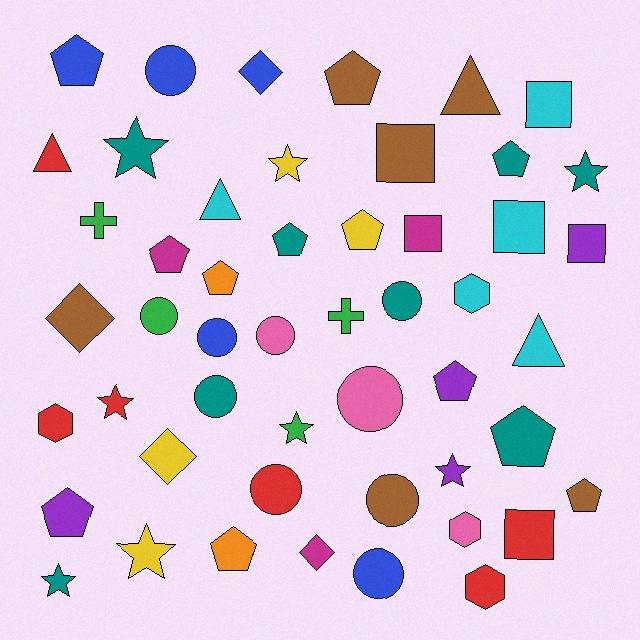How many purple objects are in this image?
There are 4 purple objects.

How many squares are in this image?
There are 6 squares.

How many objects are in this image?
There are 50 objects.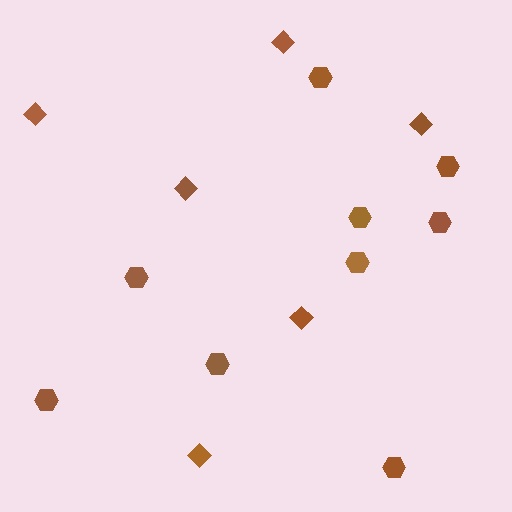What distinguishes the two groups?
There are 2 groups: one group of diamonds (6) and one group of hexagons (9).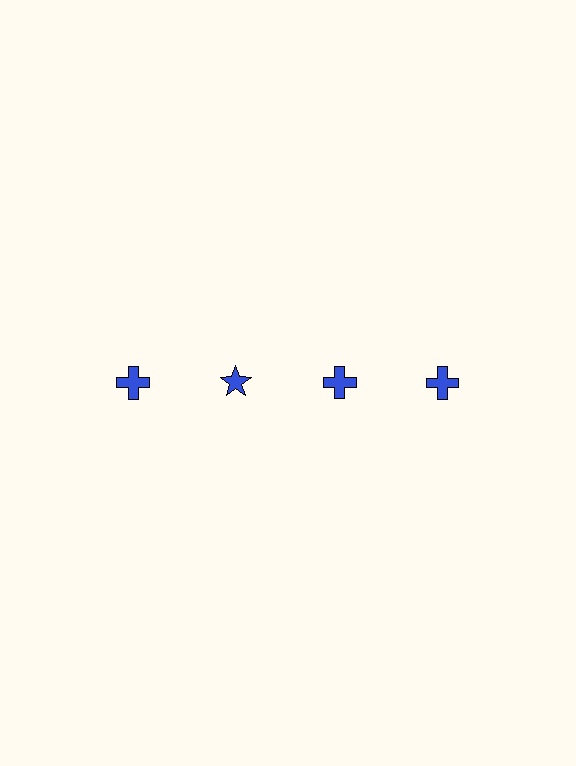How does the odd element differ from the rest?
It has a different shape: star instead of cross.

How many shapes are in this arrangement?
There are 4 shapes arranged in a grid pattern.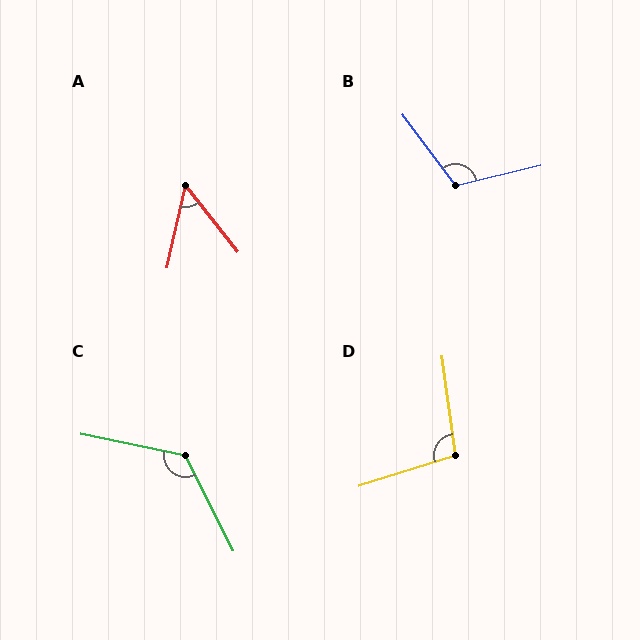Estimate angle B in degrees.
Approximately 113 degrees.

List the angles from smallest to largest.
A (51°), D (100°), B (113°), C (128°).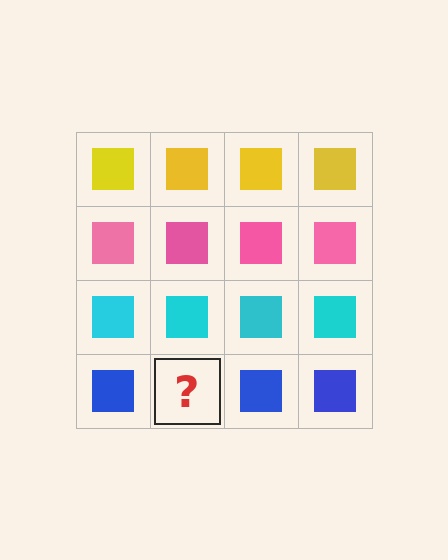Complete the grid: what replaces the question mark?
The question mark should be replaced with a blue square.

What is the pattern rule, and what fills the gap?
The rule is that each row has a consistent color. The gap should be filled with a blue square.